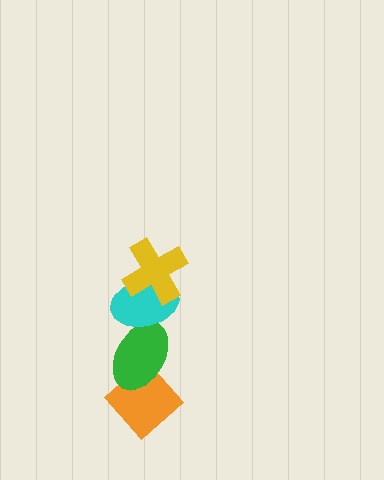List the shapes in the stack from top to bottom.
From top to bottom: the yellow cross, the cyan ellipse, the green ellipse, the orange diamond.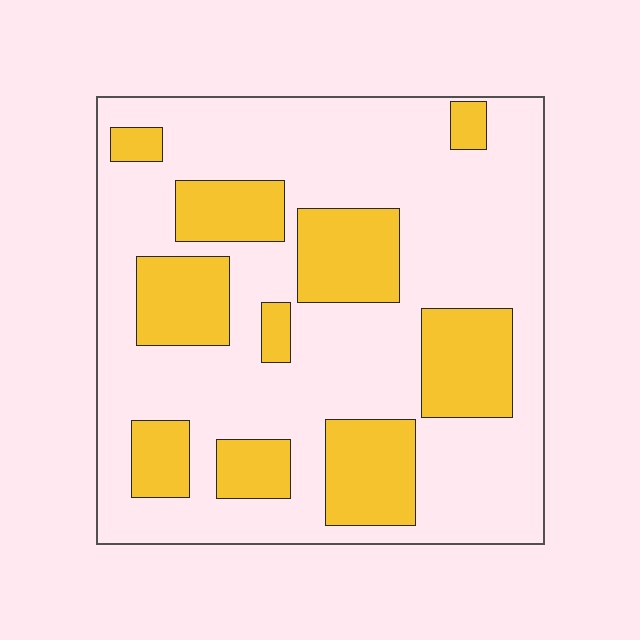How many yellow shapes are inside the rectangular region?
10.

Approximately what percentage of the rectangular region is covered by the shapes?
Approximately 30%.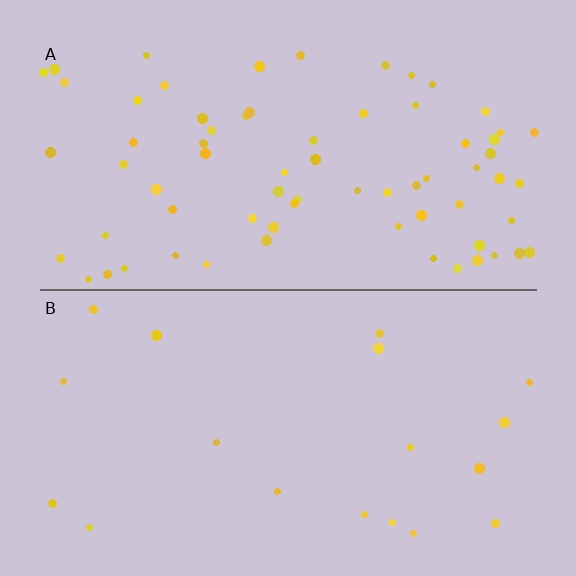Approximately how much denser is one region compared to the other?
Approximately 3.7× — region A over region B.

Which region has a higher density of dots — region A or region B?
A (the top).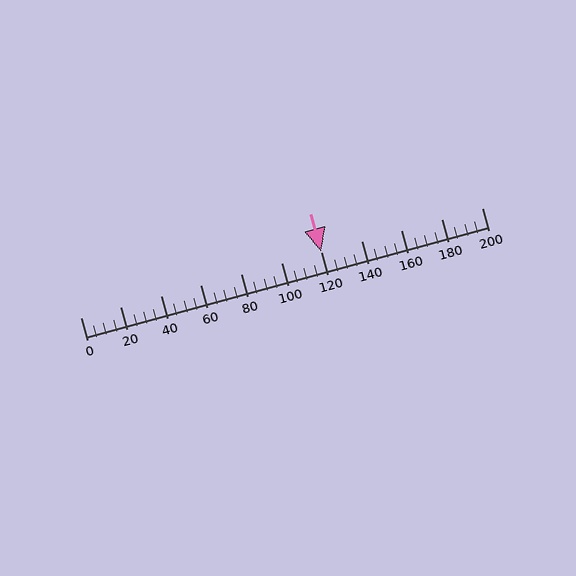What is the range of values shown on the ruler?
The ruler shows values from 0 to 200.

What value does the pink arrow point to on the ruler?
The pink arrow points to approximately 120.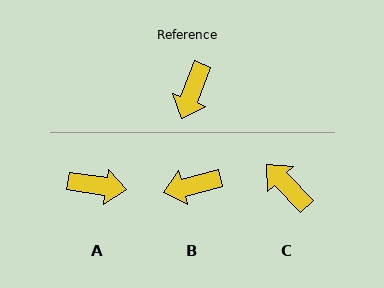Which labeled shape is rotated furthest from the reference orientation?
C, about 115 degrees away.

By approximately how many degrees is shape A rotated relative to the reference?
Approximately 103 degrees counter-clockwise.